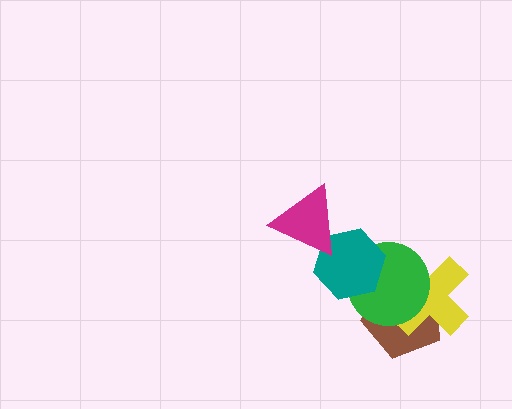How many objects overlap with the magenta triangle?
1 object overlaps with the magenta triangle.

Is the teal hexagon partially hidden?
Yes, it is partially covered by another shape.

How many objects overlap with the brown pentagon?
2 objects overlap with the brown pentagon.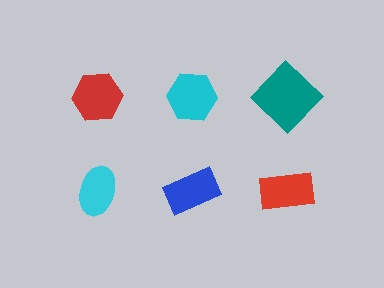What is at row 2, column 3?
A red rectangle.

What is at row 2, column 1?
A cyan ellipse.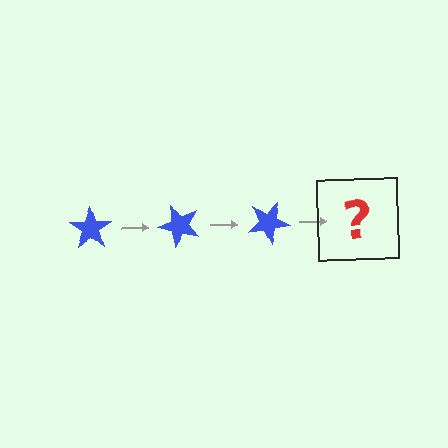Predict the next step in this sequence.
The next step is a blue star rotated 150 degrees.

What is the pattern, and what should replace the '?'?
The pattern is that the star rotates 50 degrees each step. The '?' should be a blue star rotated 150 degrees.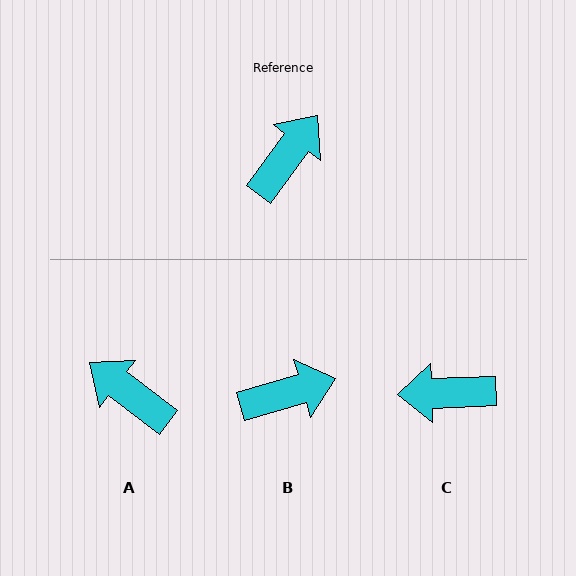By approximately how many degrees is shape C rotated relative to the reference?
Approximately 129 degrees counter-clockwise.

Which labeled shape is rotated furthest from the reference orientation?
C, about 129 degrees away.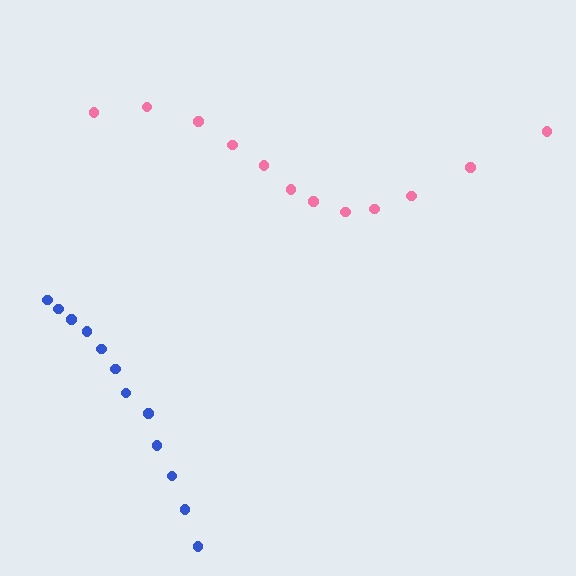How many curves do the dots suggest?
There are 2 distinct paths.